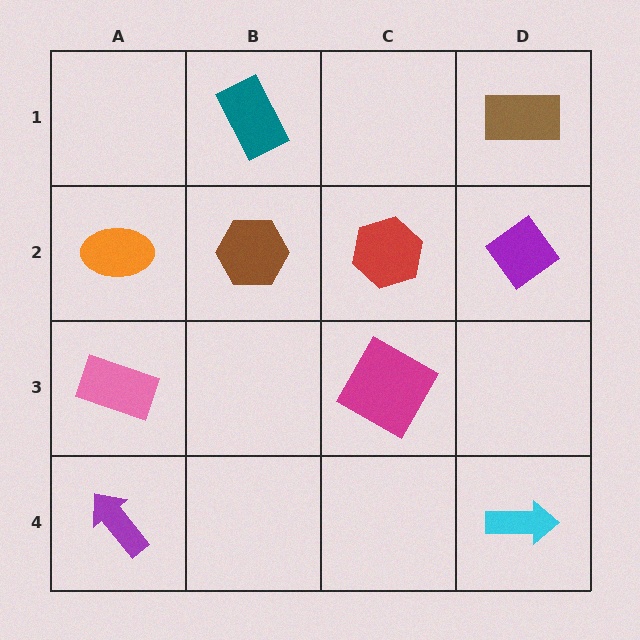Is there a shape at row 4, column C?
No, that cell is empty.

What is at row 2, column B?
A brown hexagon.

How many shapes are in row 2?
4 shapes.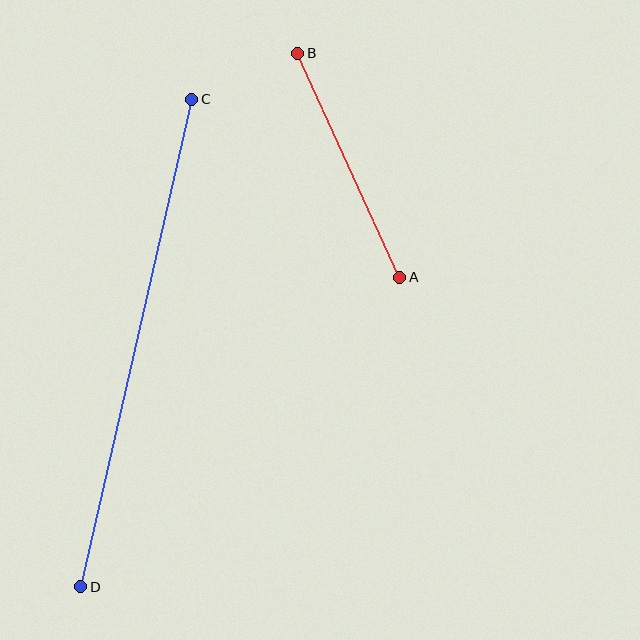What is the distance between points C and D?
The distance is approximately 500 pixels.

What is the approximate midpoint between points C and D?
The midpoint is at approximately (136, 343) pixels.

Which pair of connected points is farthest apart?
Points C and D are farthest apart.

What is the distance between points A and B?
The distance is approximately 246 pixels.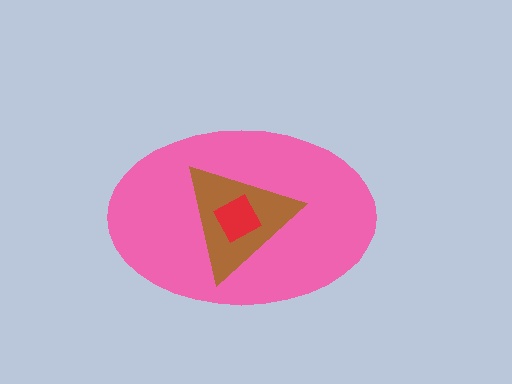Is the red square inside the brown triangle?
Yes.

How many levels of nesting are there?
3.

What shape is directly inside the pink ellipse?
The brown triangle.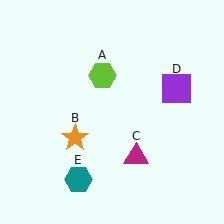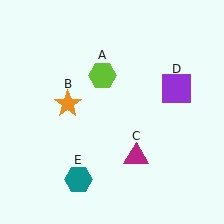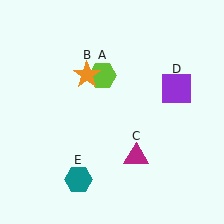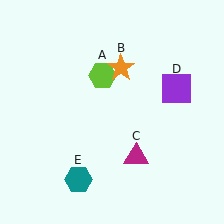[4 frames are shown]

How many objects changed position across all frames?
1 object changed position: orange star (object B).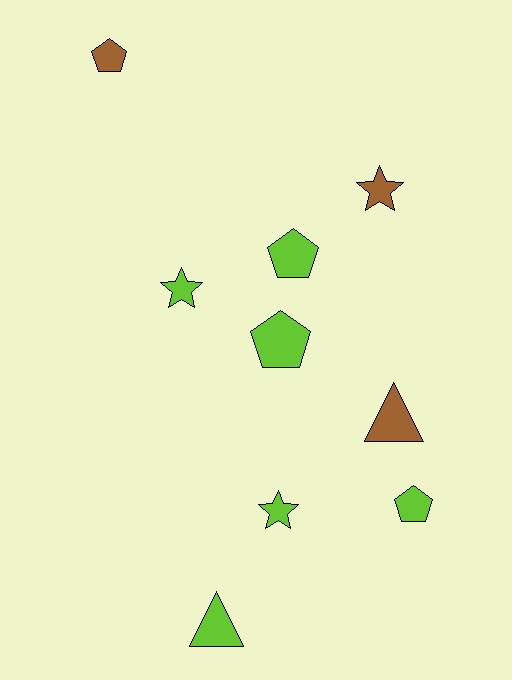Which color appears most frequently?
Lime, with 6 objects.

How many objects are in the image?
There are 9 objects.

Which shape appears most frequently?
Pentagon, with 4 objects.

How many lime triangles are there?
There is 1 lime triangle.